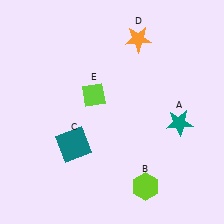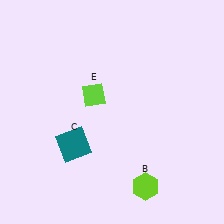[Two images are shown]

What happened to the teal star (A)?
The teal star (A) was removed in Image 2. It was in the bottom-right area of Image 1.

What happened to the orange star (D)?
The orange star (D) was removed in Image 2. It was in the top-right area of Image 1.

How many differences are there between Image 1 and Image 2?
There are 2 differences between the two images.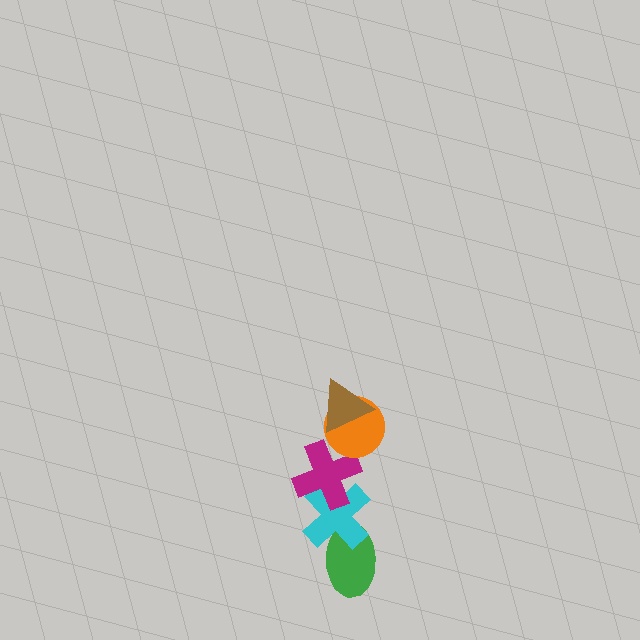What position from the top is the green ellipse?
The green ellipse is 5th from the top.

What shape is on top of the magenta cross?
The orange circle is on top of the magenta cross.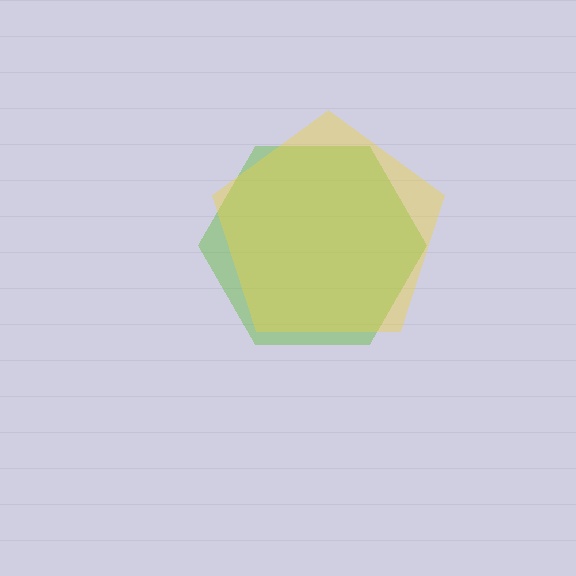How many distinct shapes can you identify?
There are 2 distinct shapes: a lime hexagon, a yellow pentagon.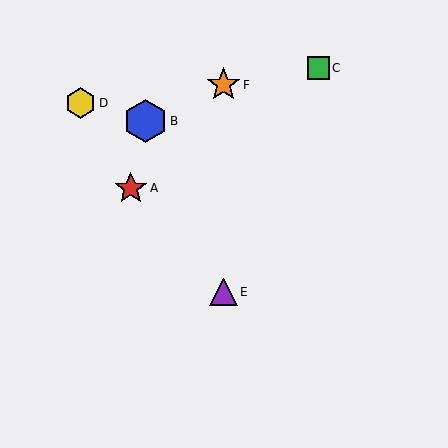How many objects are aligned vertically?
2 objects (E, F) are aligned vertically.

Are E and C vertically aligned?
No, E is at x≈223 and C is at x≈318.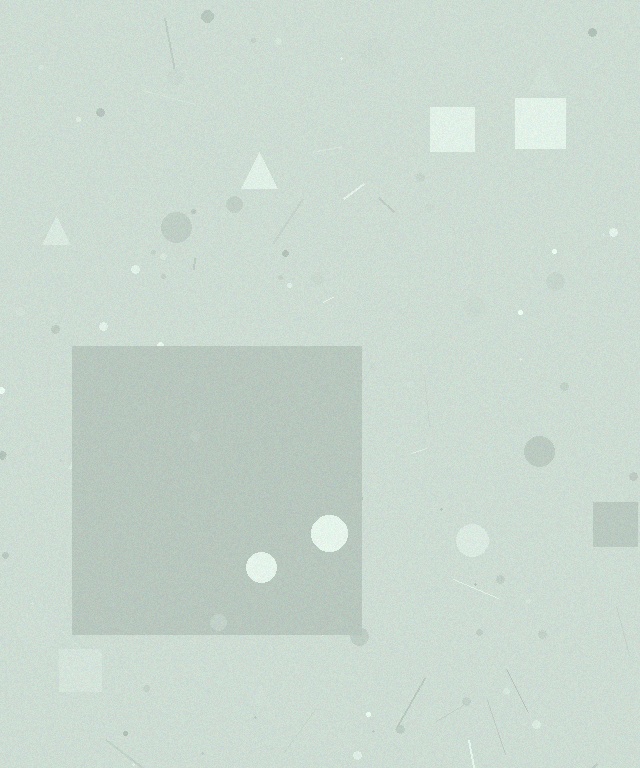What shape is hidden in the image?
A square is hidden in the image.